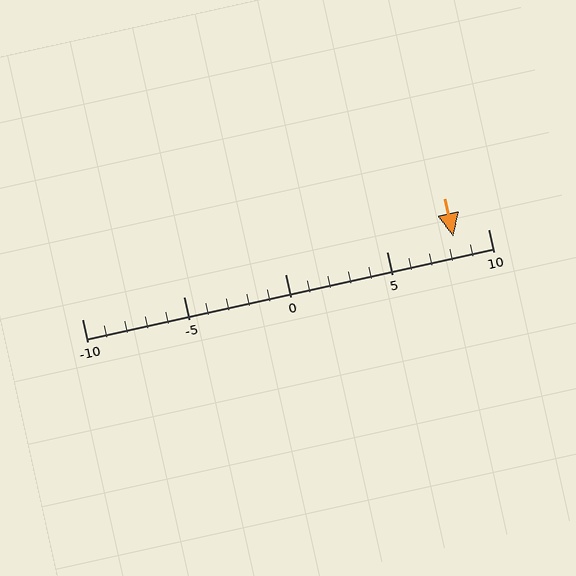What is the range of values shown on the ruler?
The ruler shows values from -10 to 10.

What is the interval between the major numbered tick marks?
The major tick marks are spaced 5 units apart.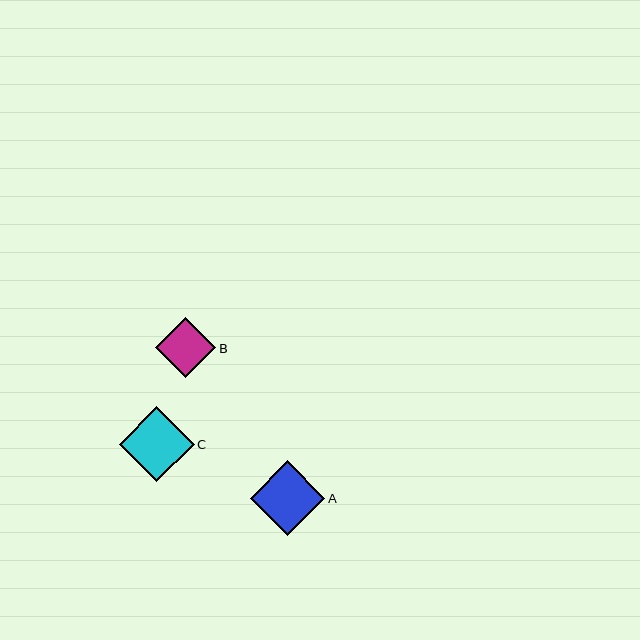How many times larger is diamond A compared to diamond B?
Diamond A is approximately 1.2 times the size of diamond B.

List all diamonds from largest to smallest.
From largest to smallest: C, A, B.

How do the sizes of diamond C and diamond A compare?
Diamond C and diamond A are approximately the same size.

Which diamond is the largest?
Diamond C is the largest with a size of approximately 75 pixels.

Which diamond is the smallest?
Diamond B is the smallest with a size of approximately 60 pixels.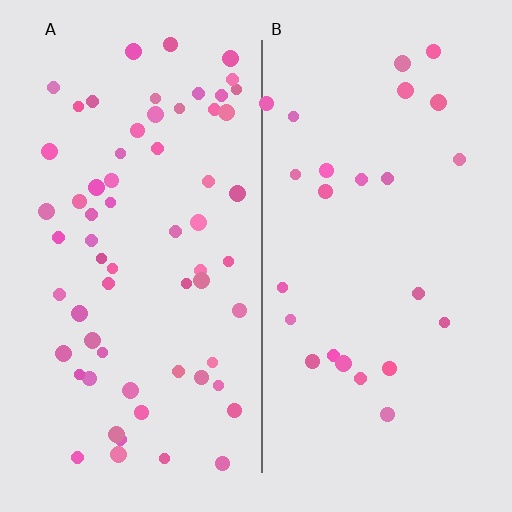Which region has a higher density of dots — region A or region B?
A (the left).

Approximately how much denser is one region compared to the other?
Approximately 2.6× — region A over region B.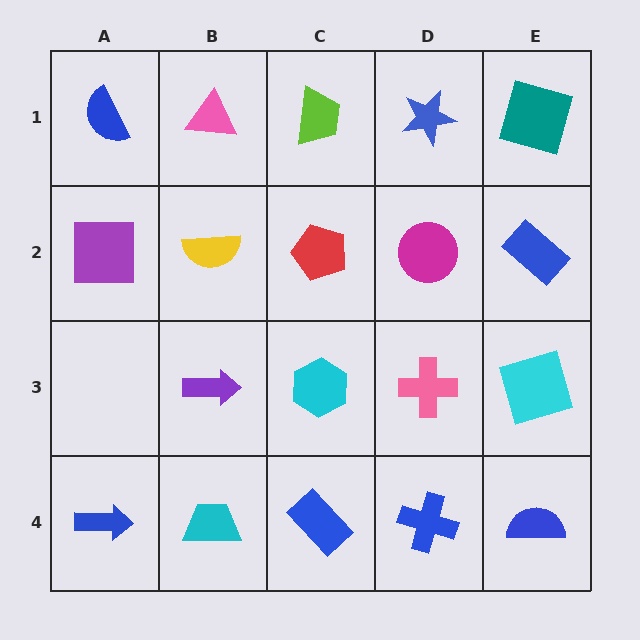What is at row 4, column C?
A blue rectangle.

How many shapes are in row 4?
5 shapes.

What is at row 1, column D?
A blue star.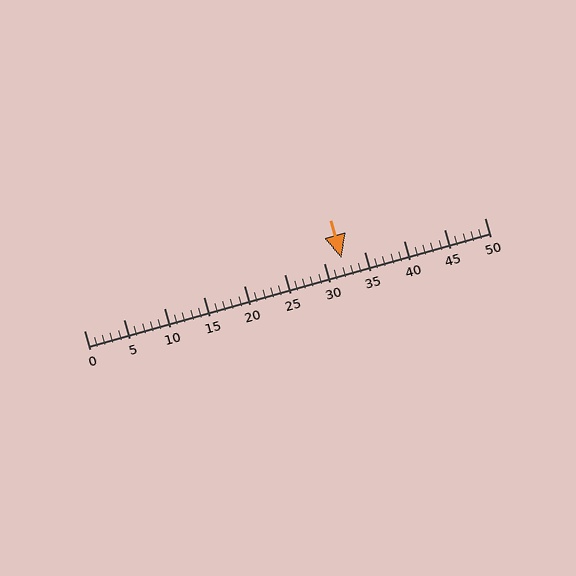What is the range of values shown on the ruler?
The ruler shows values from 0 to 50.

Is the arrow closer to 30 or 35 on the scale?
The arrow is closer to 30.